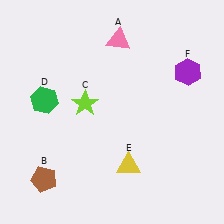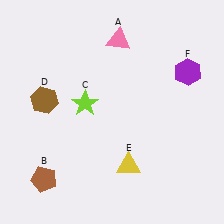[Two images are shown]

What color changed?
The hexagon (D) changed from green in Image 1 to brown in Image 2.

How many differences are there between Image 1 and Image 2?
There is 1 difference between the two images.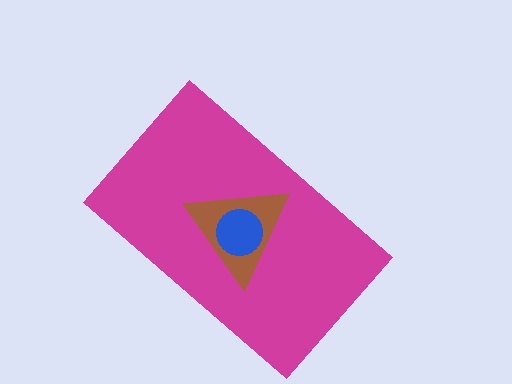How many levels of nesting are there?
3.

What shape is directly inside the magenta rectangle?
The brown triangle.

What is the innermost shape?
The blue circle.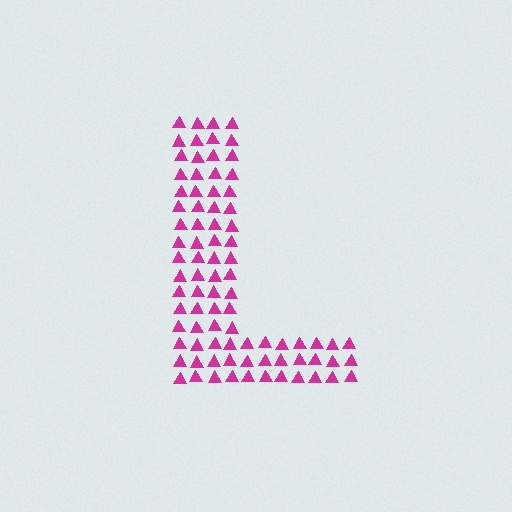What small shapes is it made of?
It is made of small triangles.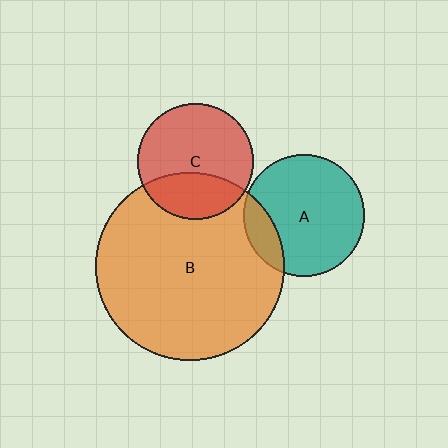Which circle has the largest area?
Circle B (orange).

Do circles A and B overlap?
Yes.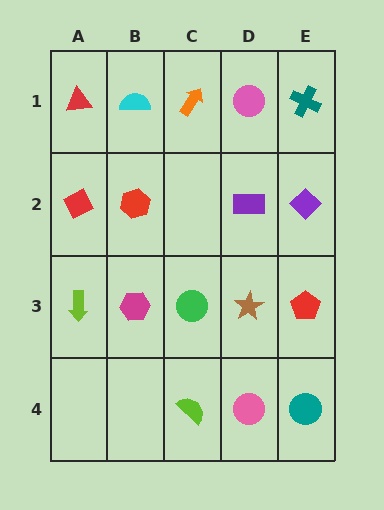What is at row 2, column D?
A purple rectangle.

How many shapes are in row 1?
5 shapes.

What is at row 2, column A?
A red diamond.